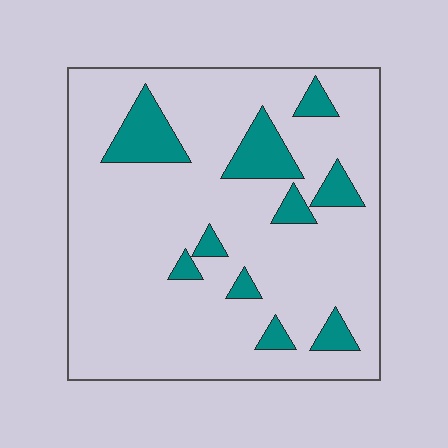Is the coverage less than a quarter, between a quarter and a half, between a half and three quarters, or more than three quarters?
Less than a quarter.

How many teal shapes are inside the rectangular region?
10.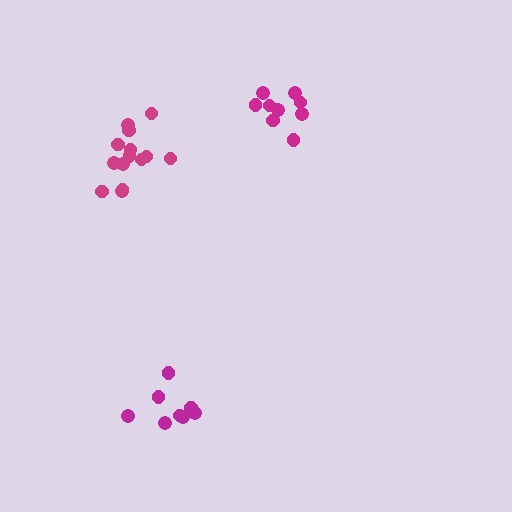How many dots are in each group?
Group 1: 14 dots, Group 2: 8 dots, Group 3: 9 dots (31 total).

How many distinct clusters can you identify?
There are 3 distinct clusters.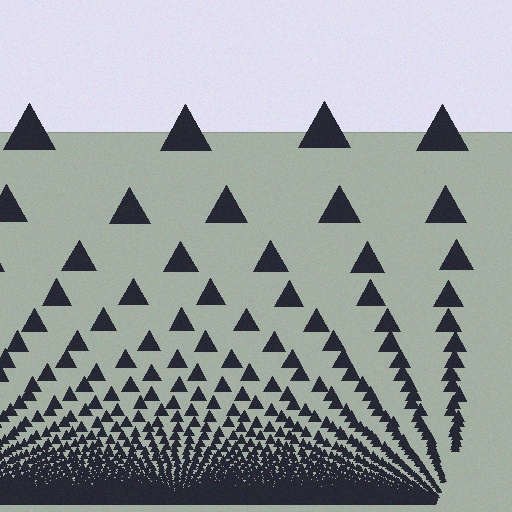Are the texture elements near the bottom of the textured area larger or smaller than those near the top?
Smaller. The gradient is inverted — elements near the bottom are smaller and denser.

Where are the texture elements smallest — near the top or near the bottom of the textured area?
Near the bottom.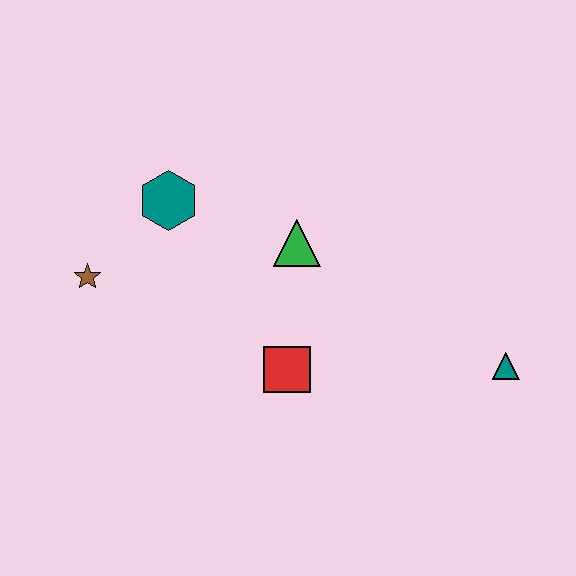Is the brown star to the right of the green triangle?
No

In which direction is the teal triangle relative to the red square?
The teal triangle is to the right of the red square.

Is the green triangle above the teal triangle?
Yes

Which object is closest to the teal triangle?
The red square is closest to the teal triangle.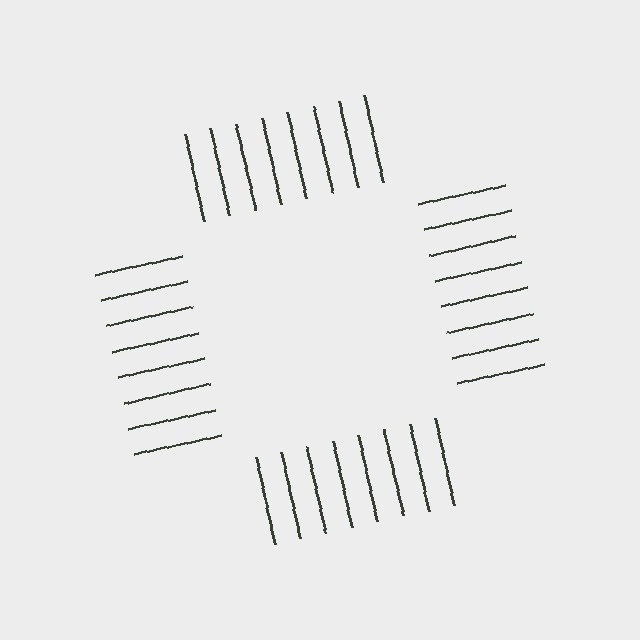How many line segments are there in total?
32 — 8 along each of the 4 edges.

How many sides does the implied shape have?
4 sides — the line-ends trace a square.